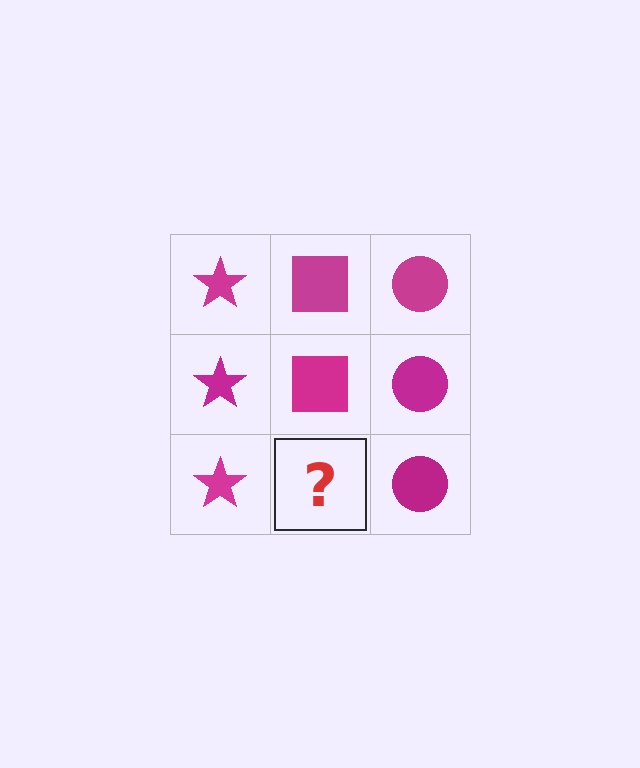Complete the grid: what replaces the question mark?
The question mark should be replaced with a magenta square.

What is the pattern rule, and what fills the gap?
The rule is that each column has a consistent shape. The gap should be filled with a magenta square.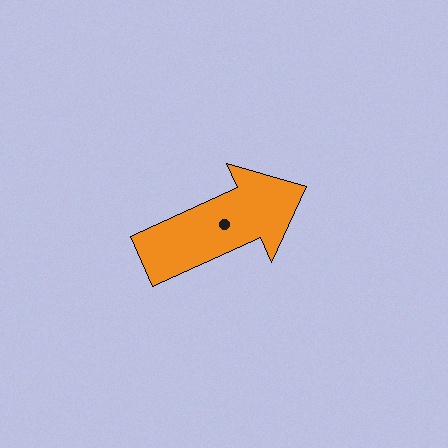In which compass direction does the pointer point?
Northeast.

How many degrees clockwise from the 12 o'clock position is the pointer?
Approximately 65 degrees.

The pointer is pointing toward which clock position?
Roughly 2 o'clock.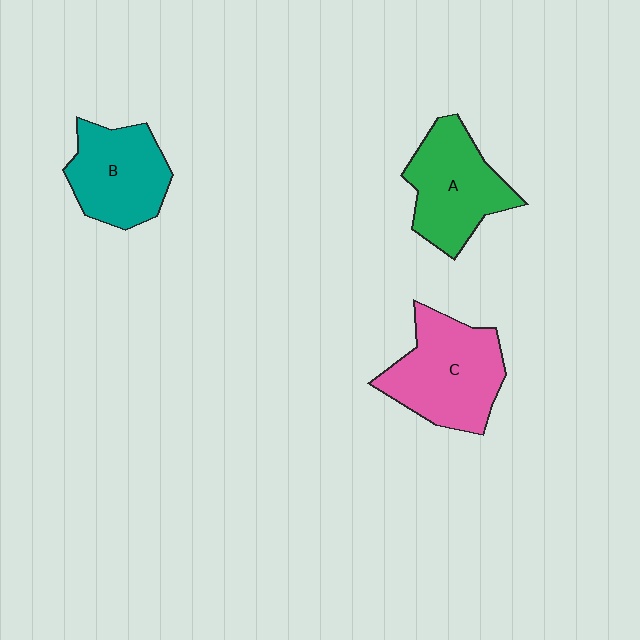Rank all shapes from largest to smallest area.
From largest to smallest: C (pink), A (green), B (teal).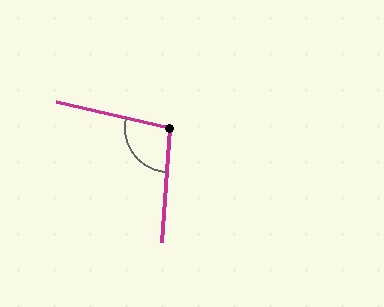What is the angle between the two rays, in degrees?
Approximately 99 degrees.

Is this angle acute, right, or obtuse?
It is obtuse.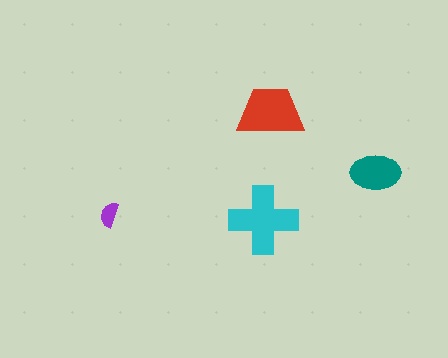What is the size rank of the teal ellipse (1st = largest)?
3rd.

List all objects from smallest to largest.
The purple semicircle, the teal ellipse, the red trapezoid, the cyan cross.